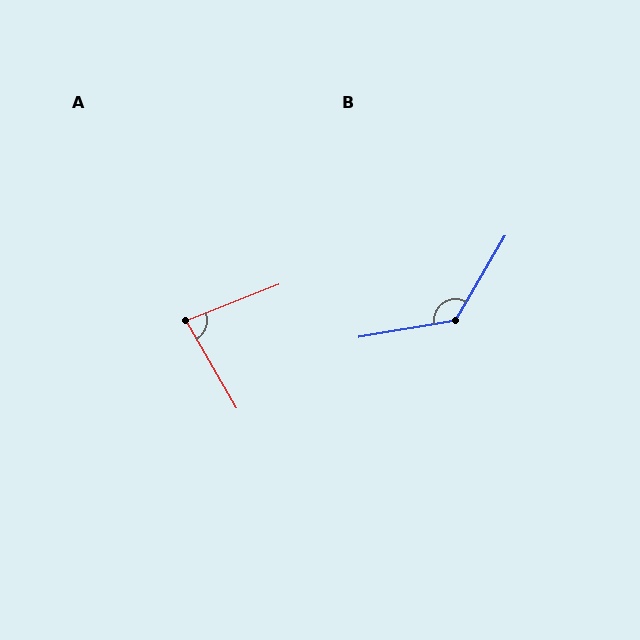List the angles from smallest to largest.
A (81°), B (130°).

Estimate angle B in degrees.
Approximately 130 degrees.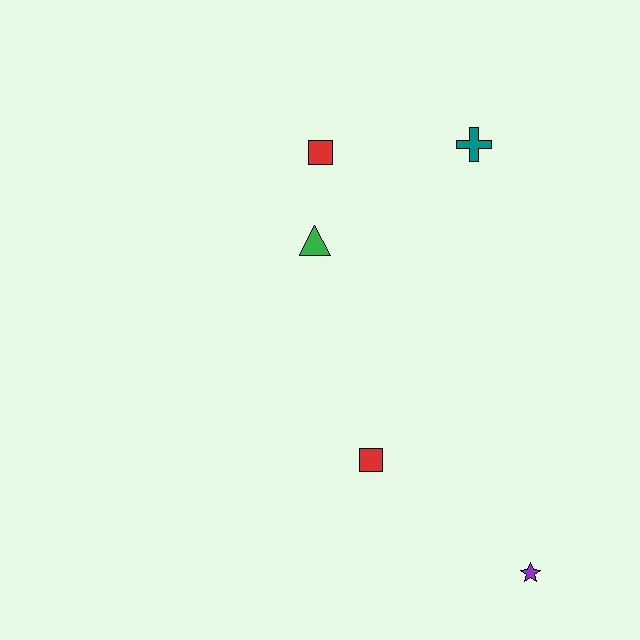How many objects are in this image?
There are 5 objects.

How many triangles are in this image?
There is 1 triangle.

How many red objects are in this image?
There are 2 red objects.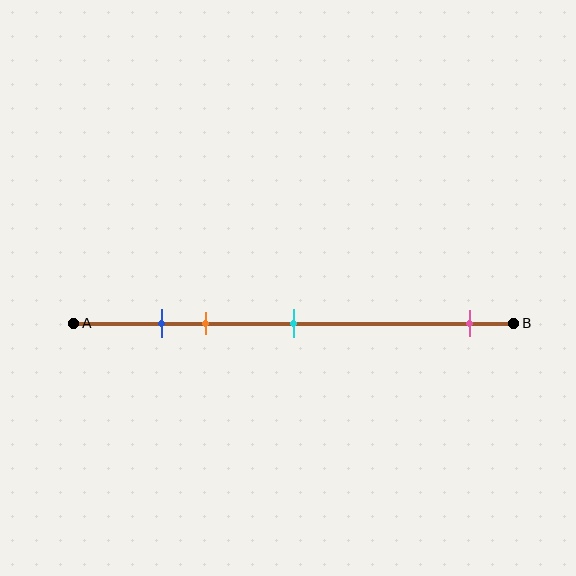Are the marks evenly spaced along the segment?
No, the marks are not evenly spaced.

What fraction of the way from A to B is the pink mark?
The pink mark is approximately 90% (0.9) of the way from A to B.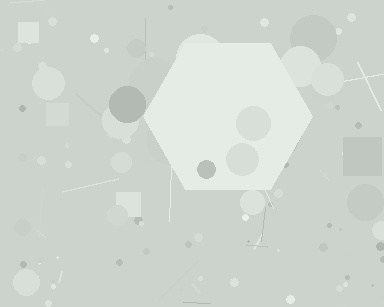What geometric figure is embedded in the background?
A hexagon is embedded in the background.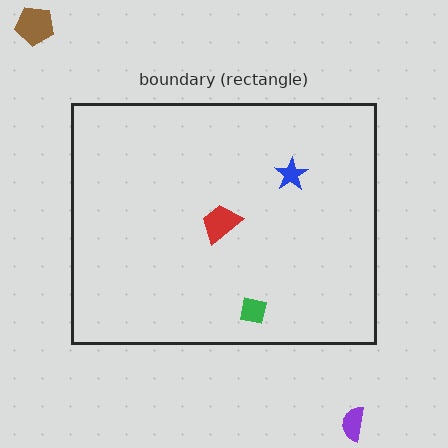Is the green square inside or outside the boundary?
Inside.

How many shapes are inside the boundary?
3 inside, 2 outside.